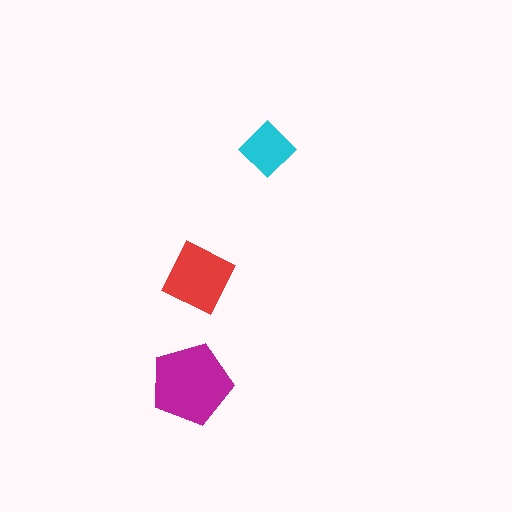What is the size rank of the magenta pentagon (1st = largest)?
1st.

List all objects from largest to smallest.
The magenta pentagon, the red square, the cyan diamond.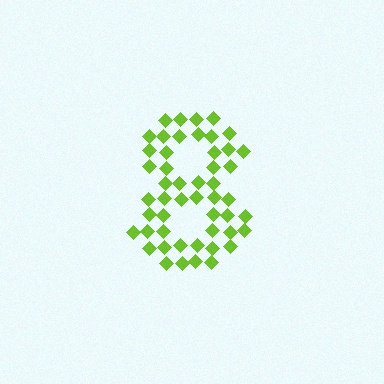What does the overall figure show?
The overall figure shows the digit 8.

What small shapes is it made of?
It is made of small diamonds.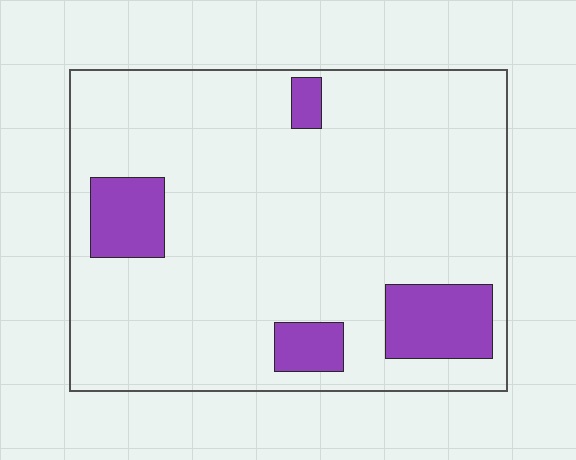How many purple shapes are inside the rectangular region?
4.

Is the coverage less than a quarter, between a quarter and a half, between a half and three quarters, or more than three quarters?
Less than a quarter.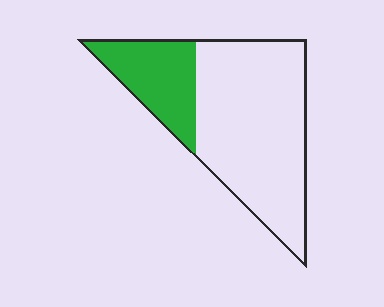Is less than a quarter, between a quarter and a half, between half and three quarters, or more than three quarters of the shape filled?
Between a quarter and a half.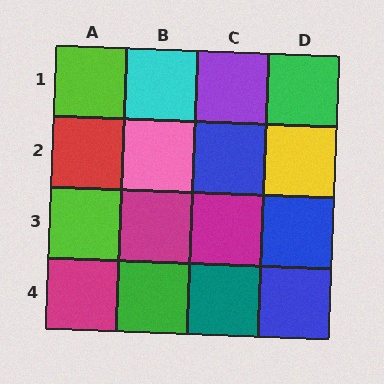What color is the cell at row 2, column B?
Pink.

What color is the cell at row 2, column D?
Yellow.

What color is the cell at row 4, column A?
Magenta.